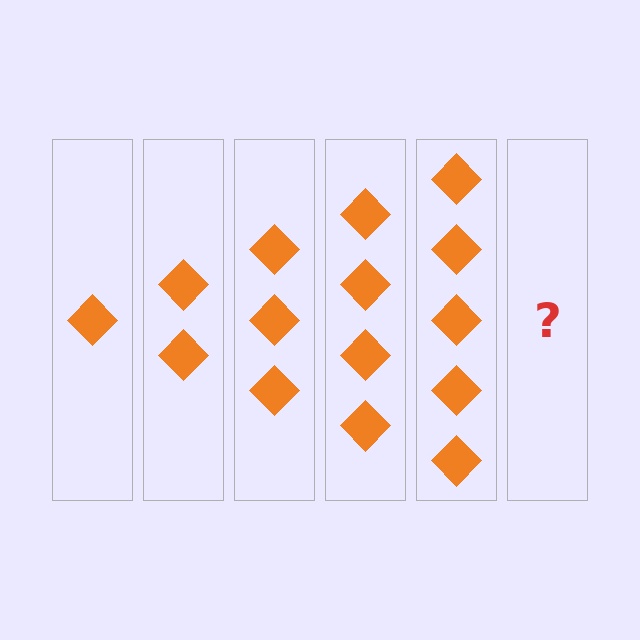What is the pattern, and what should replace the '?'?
The pattern is that each step adds one more diamond. The '?' should be 6 diamonds.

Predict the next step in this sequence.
The next step is 6 diamonds.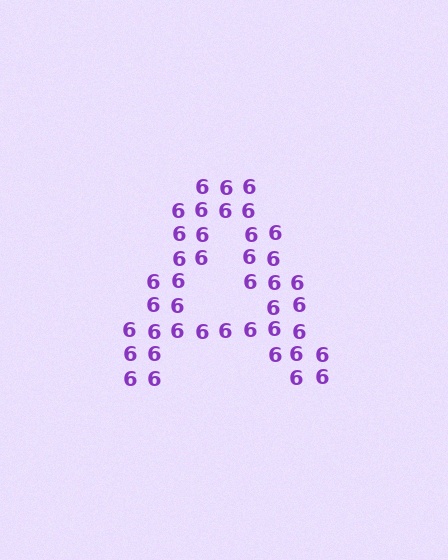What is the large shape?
The large shape is the letter A.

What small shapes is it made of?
It is made of small digit 6's.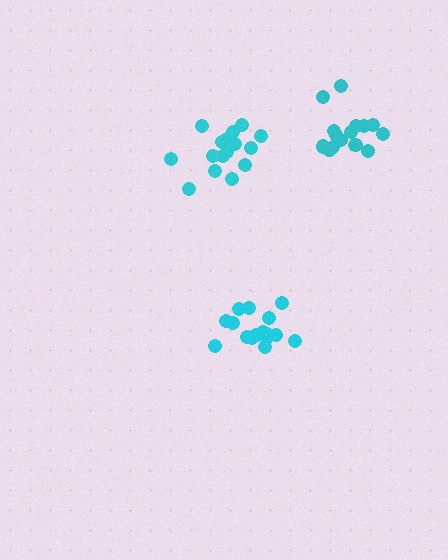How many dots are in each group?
Group 1: 16 dots, Group 2: 16 dots, Group 3: 15 dots (47 total).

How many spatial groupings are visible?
There are 3 spatial groupings.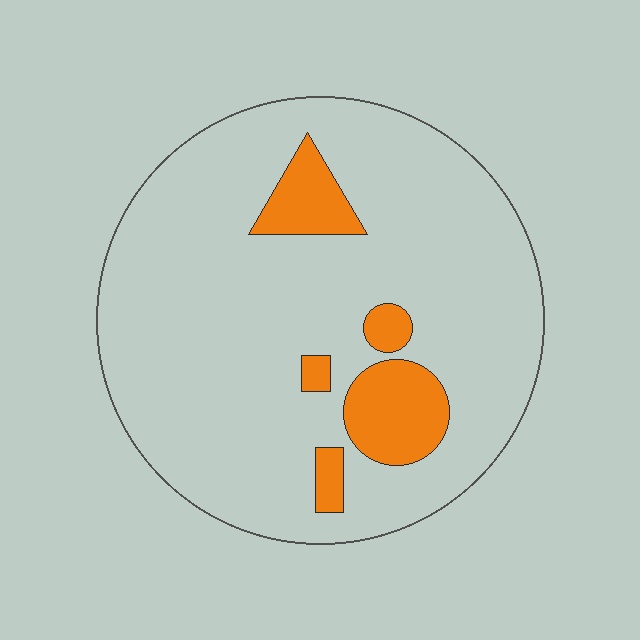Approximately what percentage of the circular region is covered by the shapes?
Approximately 15%.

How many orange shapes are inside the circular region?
5.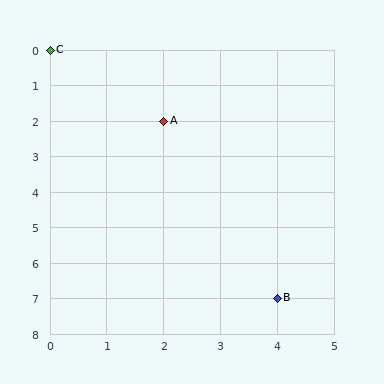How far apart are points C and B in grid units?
Points C and B are 4 columns and 7 rows apart (about 8.1 grid units diagonally).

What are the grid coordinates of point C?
Point C is at grid coordinates (0, 0).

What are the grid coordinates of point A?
Point A is at grid coordinates (2, 2).